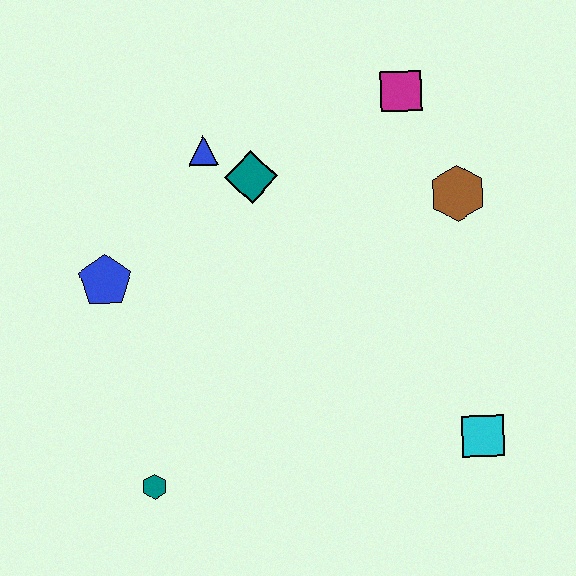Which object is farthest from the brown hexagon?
The teal hexagon is farthest from the brown hexagon.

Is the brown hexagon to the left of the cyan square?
Yes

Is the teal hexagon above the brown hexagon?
No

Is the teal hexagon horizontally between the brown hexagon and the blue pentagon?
Yes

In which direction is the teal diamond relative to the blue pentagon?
The teal diamond is to the right of the blue pentagon.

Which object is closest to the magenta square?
The brown hexagon is closest to the magenta square.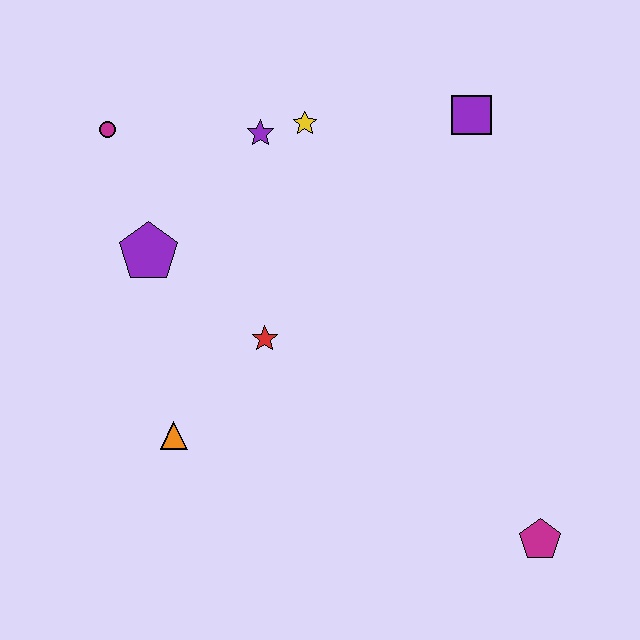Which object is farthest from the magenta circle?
The magenta pentagon is farthest from the magenta circle.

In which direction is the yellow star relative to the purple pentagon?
The yellow star is to the right of the purple pentagon.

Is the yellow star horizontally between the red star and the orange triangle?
No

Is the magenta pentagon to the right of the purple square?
Yes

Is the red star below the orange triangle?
No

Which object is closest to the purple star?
The yellow star is closest to the purple star.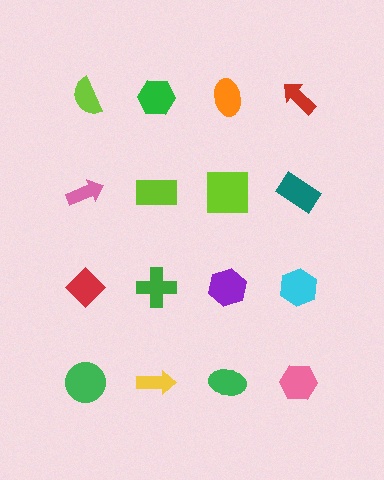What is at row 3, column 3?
A purple hexagon.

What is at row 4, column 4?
A pink hexagon.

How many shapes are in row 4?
4 shapes.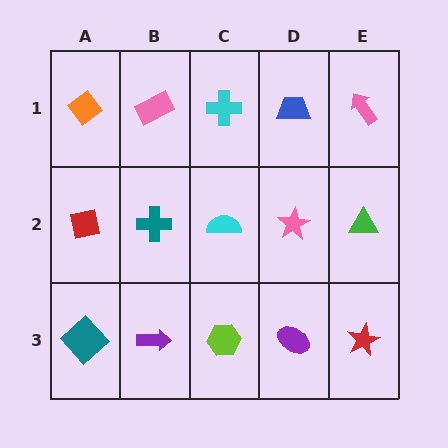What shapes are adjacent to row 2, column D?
A blue trapezoid (row 1, column D), a purple ellipse (row 3, column D), a cyan semicircle (row 2, column C), a green triangle (row 2, column E).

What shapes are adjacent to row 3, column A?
A red square (row 2, column A), a purple arrow (row 3, column B).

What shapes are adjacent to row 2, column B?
A pink rectangle (row 1, column B), a purple arrow (row 3, column B), a red square (row 2, column A), a cyan semicircle (row 2, column C).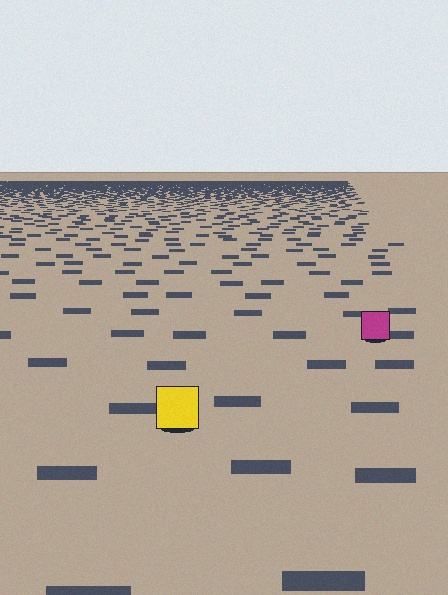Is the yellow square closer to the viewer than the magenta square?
Yes. The yellow square is closer — you can tell from the texture gradient: the ground texture is coarser near it.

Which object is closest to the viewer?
The yellow square is closest. The texture marks near it are larger and more spread out.